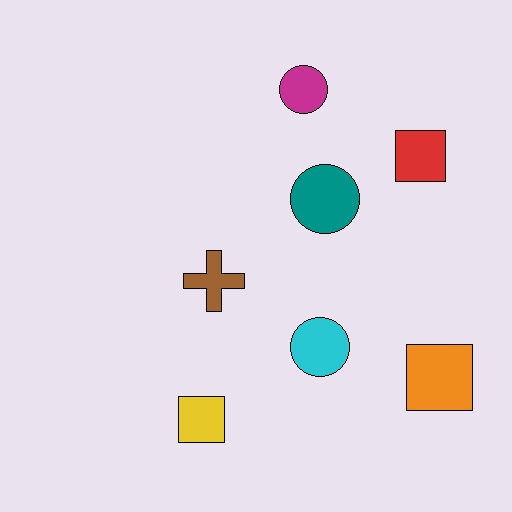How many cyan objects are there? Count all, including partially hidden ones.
There is 1 cyan object.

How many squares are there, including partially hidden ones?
There are 3 squares.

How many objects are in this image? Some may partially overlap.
There are 7 objects.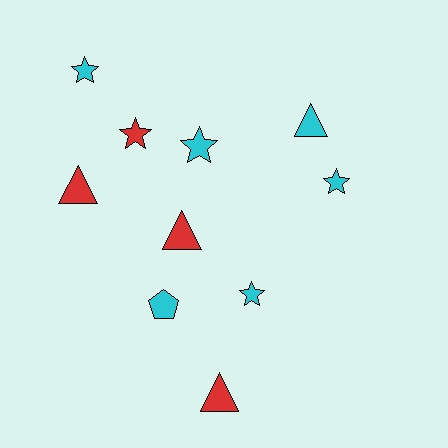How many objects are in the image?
There are 10 objects.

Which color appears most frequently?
Cyan, with 6 objects.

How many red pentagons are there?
There are no red pentagons.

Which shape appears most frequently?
Star, with 5 objects.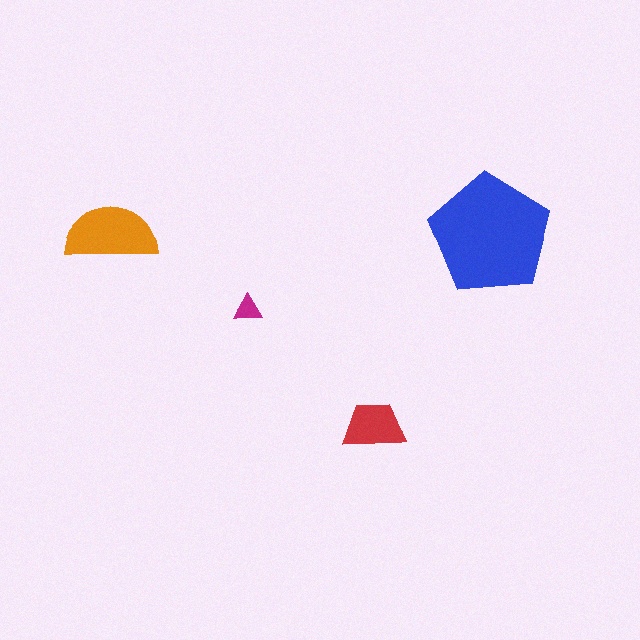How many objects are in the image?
There are 4 objects in the image.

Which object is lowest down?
The red trapezoid is bottommost.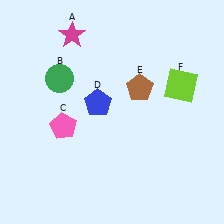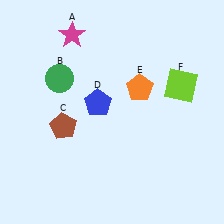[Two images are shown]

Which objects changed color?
C changed from pink to brown. E changed from brown to orange.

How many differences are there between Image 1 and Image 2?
There are 2 differences between the two images.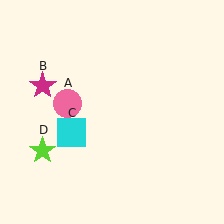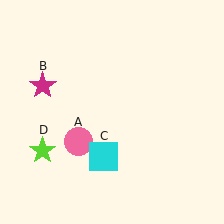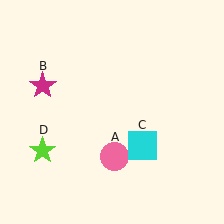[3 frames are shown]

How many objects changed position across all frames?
2 objects changed position: pink circle (object A), cyan square (object C).